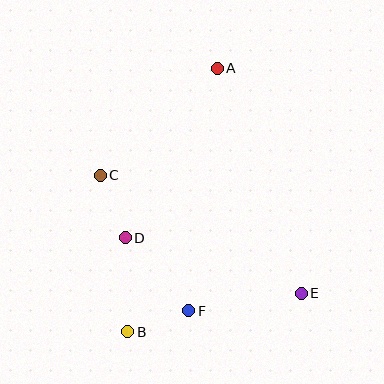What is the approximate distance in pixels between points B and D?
The distance between B and D is approximately 94 pixels.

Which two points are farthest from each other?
Points A and B are farthest from each other.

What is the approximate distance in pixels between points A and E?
The distance between A and E is approximately 240 pixels.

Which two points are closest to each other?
Points B and F are closest to each other.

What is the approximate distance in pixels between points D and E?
The distance between D and E is approximately 184 pixels.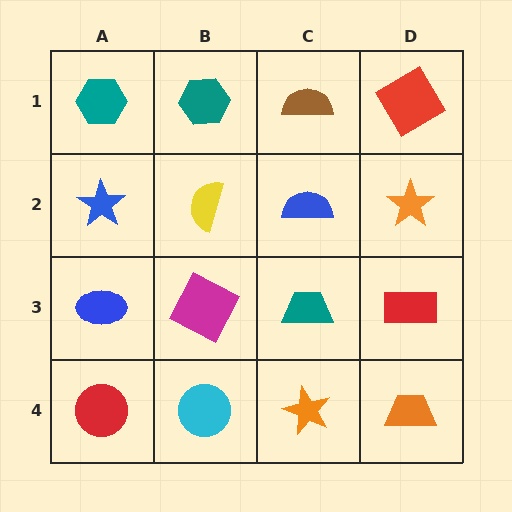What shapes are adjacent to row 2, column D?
A red diamond (row 1, column D), a red rectangle (row 3, column D), a blue semicircle (row 2, column C).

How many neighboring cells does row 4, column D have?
2.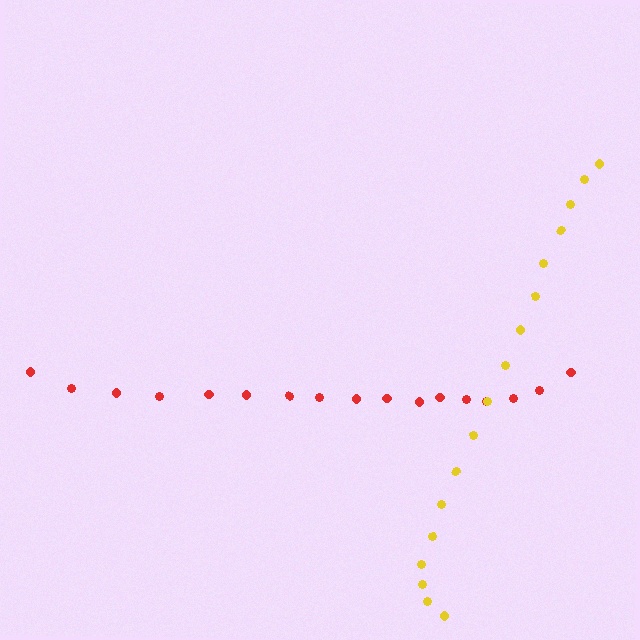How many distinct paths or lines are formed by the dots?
There are 2 distinct paths.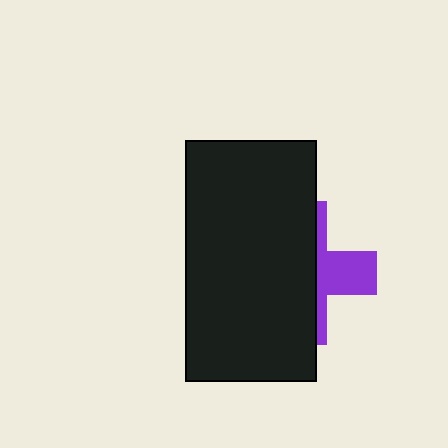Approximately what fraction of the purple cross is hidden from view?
Roughly 66% of the purple cross is hidden behind the black rectangle.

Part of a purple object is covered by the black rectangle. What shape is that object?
It is a cross.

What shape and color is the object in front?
The object in front is a black rectangle.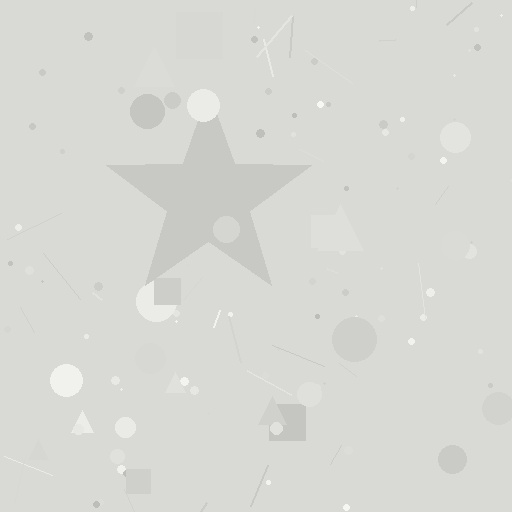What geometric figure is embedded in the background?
A star is embedded in the background.